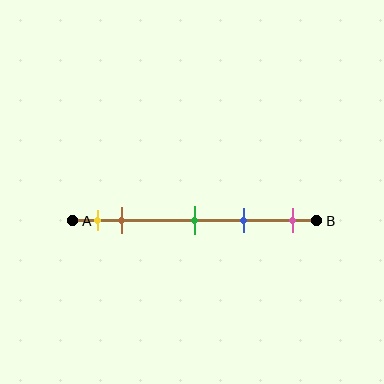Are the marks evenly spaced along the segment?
No, the marks are not evenly spaced.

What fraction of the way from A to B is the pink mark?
The pink mark is approximately 90% (0.9) of the way from A to B.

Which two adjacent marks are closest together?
The yellow and brown marks are the closest adjacent pair.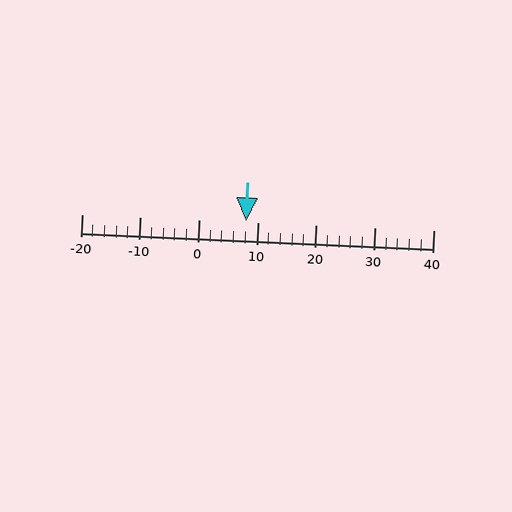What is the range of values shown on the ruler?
The ruler shows values from -20 to 40.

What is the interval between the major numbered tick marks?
The major tick marks are spaced 10 units apart.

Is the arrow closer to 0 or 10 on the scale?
The arrow is closer to 10.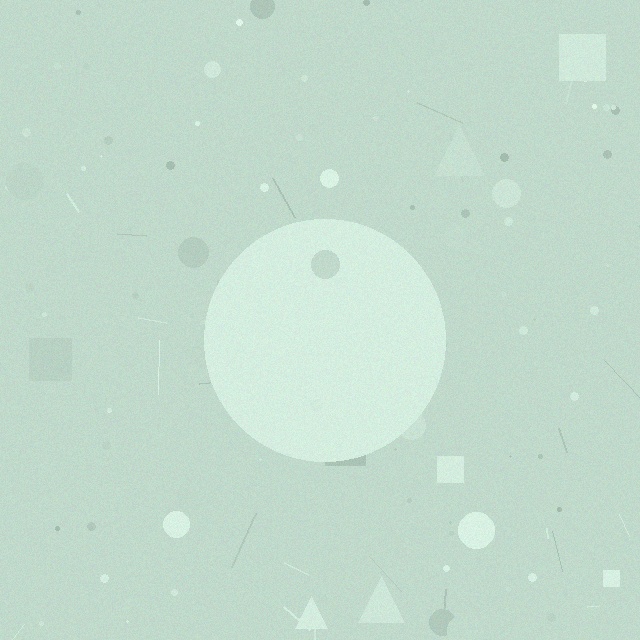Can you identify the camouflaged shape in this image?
The camouflaged shape is a circle.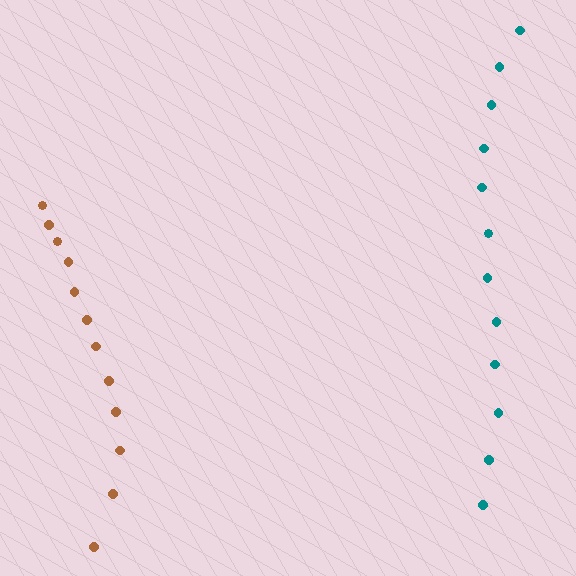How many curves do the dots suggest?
There are 2 distinct paths.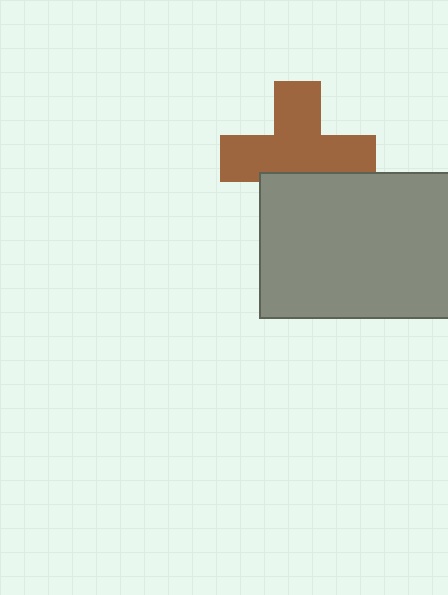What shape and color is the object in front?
The object in front is a gray rectangle.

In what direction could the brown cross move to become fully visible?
The brown cross could move up. That would shift it out from behind the gray rectangle entirely.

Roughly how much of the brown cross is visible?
Most of it is visible (roughly 69%).